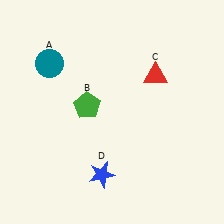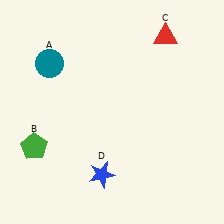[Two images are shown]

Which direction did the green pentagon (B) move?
The green pentagon (B) moved left.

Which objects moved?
The objects that moved are: the green pentagon (B), the red triangle (C).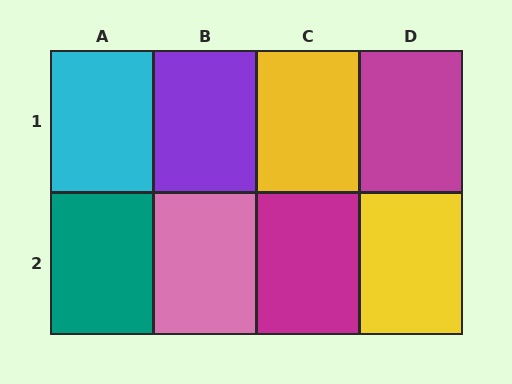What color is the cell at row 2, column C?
Magenta.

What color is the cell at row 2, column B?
Pink.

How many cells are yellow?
2 cells are yellow.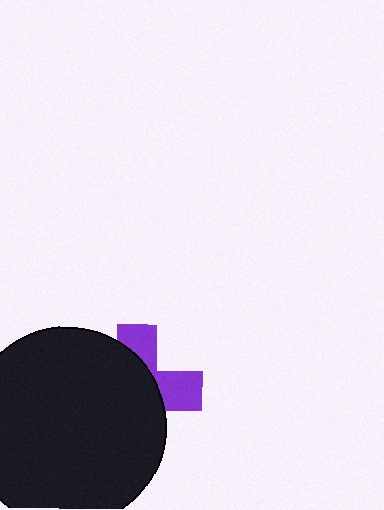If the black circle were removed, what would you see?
You would see the complete purple cross.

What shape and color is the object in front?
The object in front is a black circle.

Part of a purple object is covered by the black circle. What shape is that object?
It is a cross.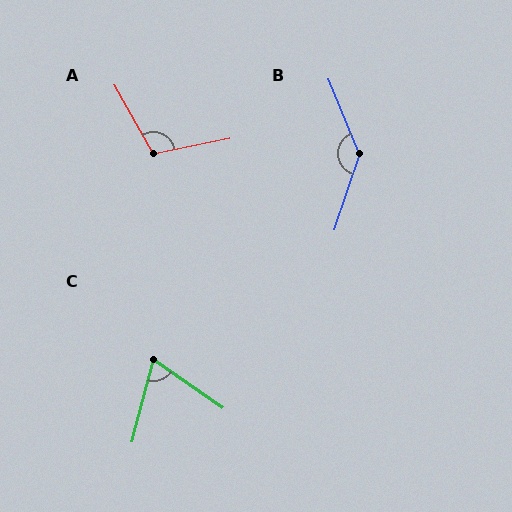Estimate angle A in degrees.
Approximately 108 degrees.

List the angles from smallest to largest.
C (69°), A (108°), B (139°).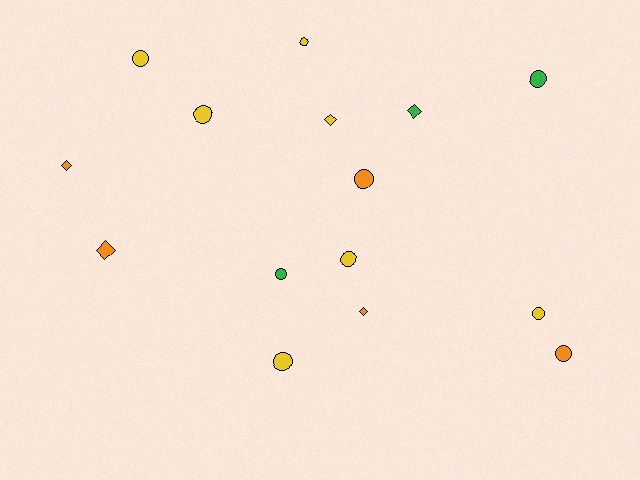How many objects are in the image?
There are 15 objects.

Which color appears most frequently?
Yellow, with 7 objects.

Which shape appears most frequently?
Circle, with 10 objects.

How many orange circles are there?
There are 2 orange circles.